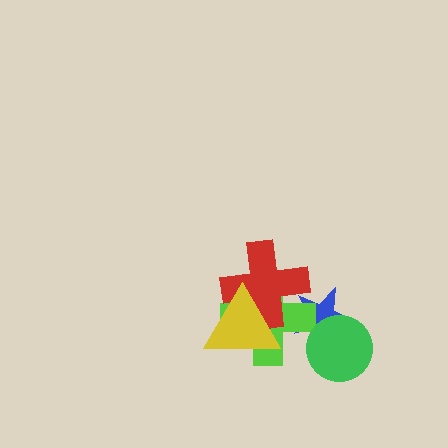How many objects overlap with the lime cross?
3 objects overlap with the lime cross.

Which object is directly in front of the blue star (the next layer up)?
The lime cross is directly in front of the blue star.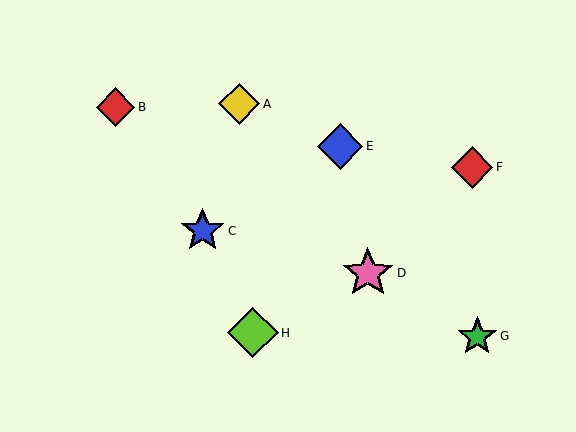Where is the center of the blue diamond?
The center of the blue diamond is at (340, 146).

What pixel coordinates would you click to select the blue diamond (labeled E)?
Click at (340, 146) to select the blue diamond E.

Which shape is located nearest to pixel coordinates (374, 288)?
The pink star (labeled D) at (368, 273) is nearest to that location.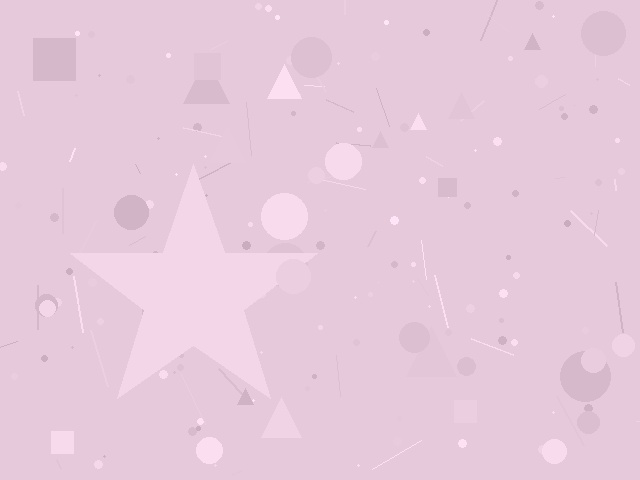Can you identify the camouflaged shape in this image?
The camouflaged shape is a star.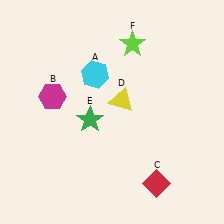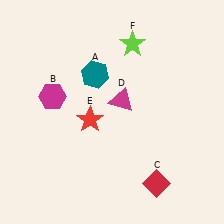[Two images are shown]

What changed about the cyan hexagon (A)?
In Image 1, A is cyan. In Image 2, it changed to teal.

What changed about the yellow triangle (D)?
In Image 1, D is yellow. In Image 2, it changed to magenta.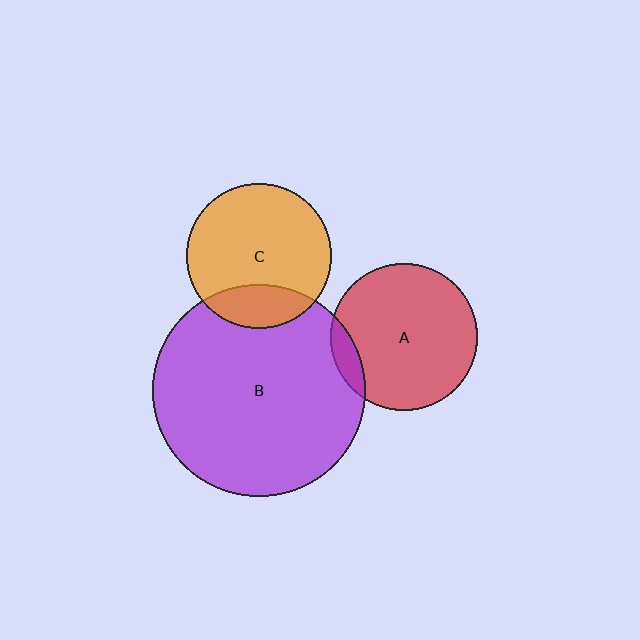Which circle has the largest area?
Circle B (purple).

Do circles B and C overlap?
Yes.